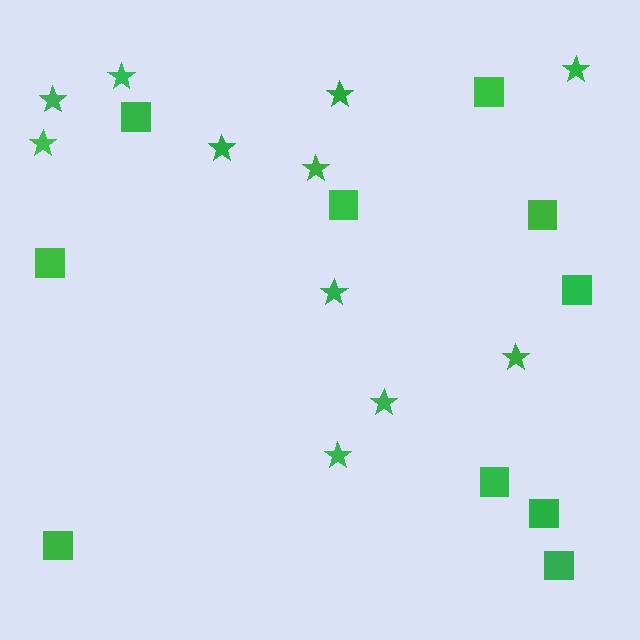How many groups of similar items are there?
There are 2 groups: one group of stars (11) and one group of squares (10).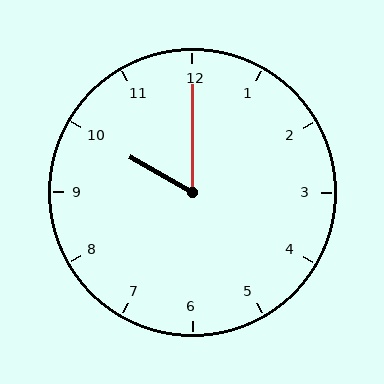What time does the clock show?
10:00.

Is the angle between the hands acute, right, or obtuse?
It is acute.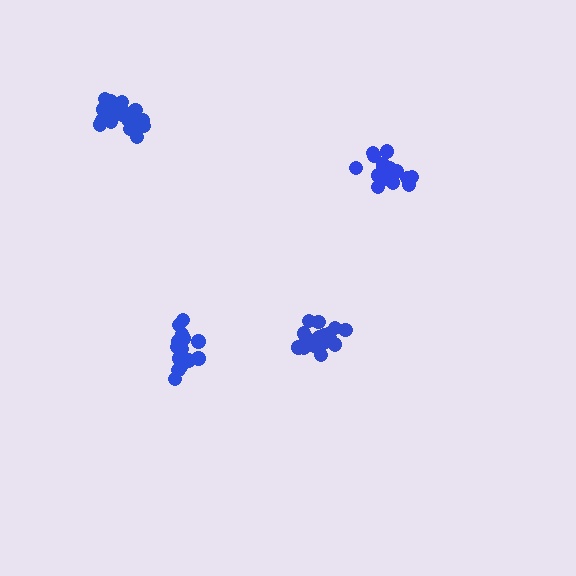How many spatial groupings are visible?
There are 4 spatial groupings.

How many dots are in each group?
Group 1: 17 dots, Group 2: 16 dots, Group 3: 15 dots, Group 4: 21 dots (69 total).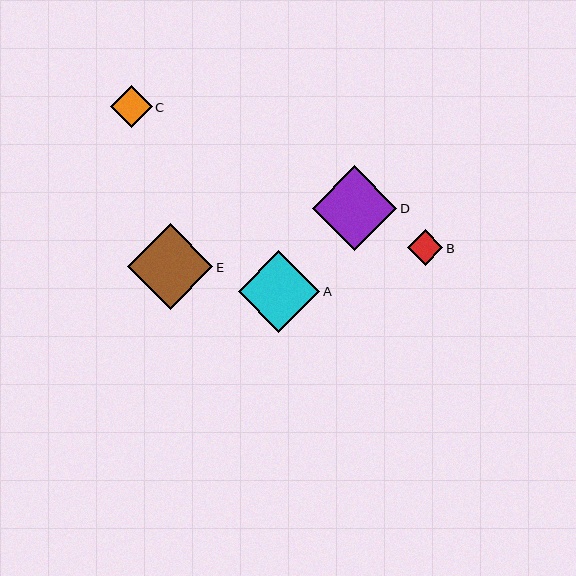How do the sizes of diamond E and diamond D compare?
Diamond E and diamond D are approximately the same size.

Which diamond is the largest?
Diamond E is the largest with a size of approximately 85 pixels.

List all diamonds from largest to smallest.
From largest to smallest: E, D, A, C, B.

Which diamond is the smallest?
Diamond B is the smallest with a size of approximately 35 pixels.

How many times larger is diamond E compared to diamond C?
Diamond E is approximately 2.0 times the size of diamond C.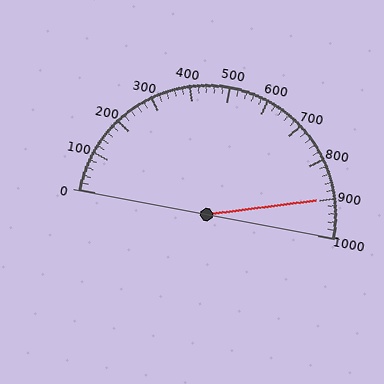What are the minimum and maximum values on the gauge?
The gauge ranges from 0 to 1000.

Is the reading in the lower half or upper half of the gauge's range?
The reading is in the upper half of the range (0 to 1000).